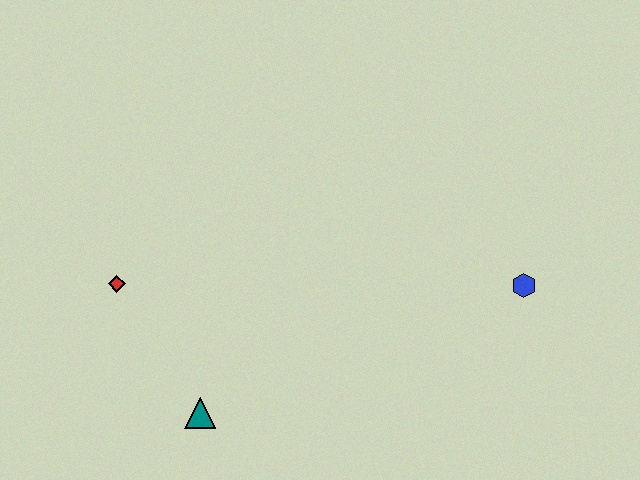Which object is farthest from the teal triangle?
The blue hexagon is farthest from the teal triangle.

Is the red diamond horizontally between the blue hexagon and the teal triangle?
No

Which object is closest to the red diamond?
The teal triangle is closest to the red diamond.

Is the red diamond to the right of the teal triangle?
No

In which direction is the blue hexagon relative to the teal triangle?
The blue hexagon is to the right of the teal triangle.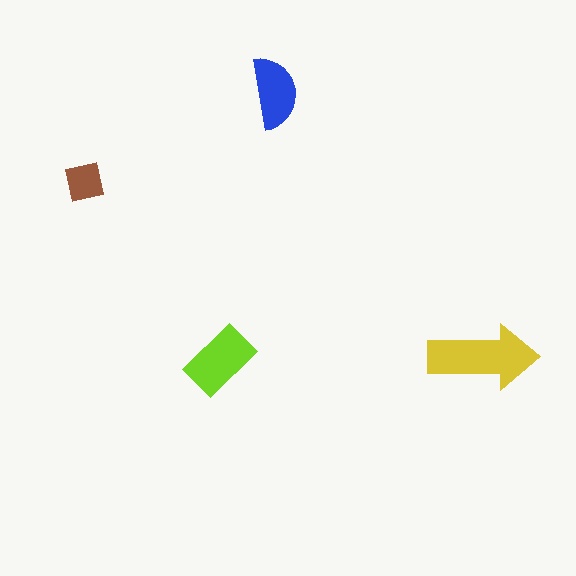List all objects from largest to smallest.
The yellow arrow, the lime rectangle, the blue semicircle, the brown square.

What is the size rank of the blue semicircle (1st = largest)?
3rd.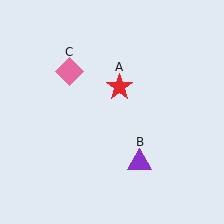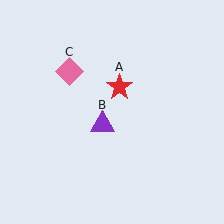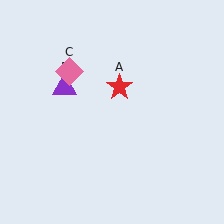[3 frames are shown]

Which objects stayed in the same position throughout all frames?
Red star (object A) and pink diamond (object C) remained stationary.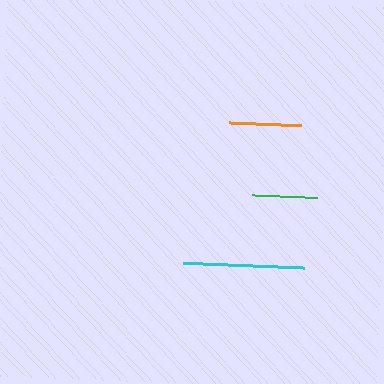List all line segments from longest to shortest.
From longest to shortest: cyan, orange, green.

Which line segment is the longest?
The cyan line is the longest at approximately 121 pixels.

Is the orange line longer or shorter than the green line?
The orange line is longer than the green line.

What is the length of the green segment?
The green segment is approximately 65 pixels long.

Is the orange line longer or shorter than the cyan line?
The cyan line is longer than the orange line.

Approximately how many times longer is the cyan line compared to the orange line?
The cyan line is approximately 1.7 times the length of the orange line.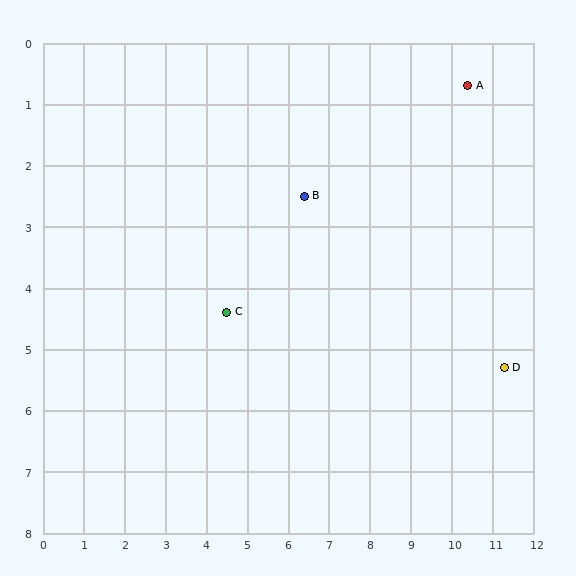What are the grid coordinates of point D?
Point D is at approximately (11.3, 5.3).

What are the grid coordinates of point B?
Point B is at approximately (6.4, 2.5).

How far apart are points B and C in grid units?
Points B and C are about 2.7 grid units apart.